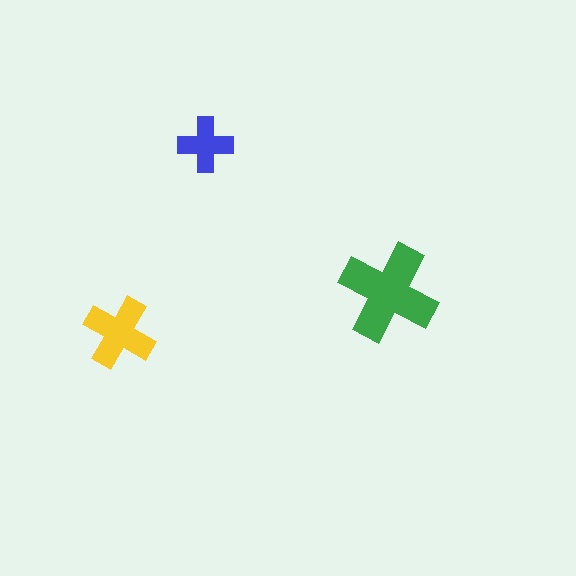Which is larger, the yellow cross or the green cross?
The green one.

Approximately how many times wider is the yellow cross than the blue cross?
About 1.5 times wider.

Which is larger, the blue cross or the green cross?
The green one.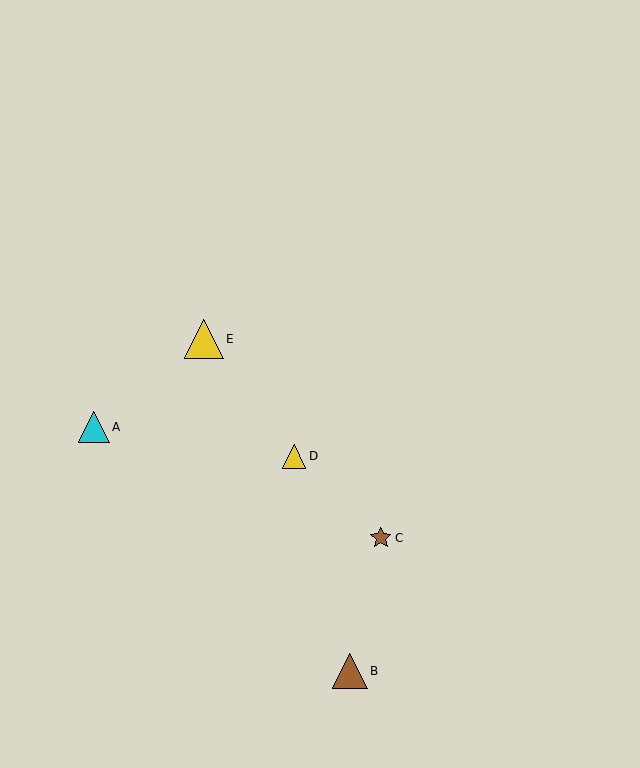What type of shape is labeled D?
Shape D is a yellow triangle.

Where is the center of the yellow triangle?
The center of the yellow triangle is at (294, 456).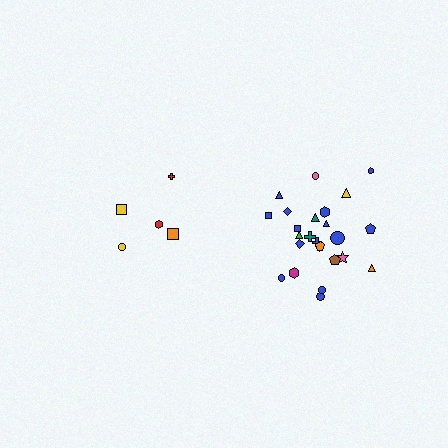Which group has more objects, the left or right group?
The right group.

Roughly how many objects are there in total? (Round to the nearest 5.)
Roughly 30 objects in total.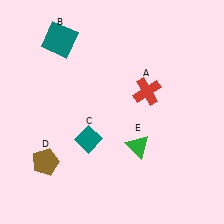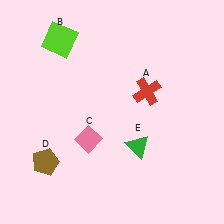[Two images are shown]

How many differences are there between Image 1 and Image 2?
There are 2 differences between the two images.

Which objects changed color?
B changed from teal to lime. C changed from teal to pink.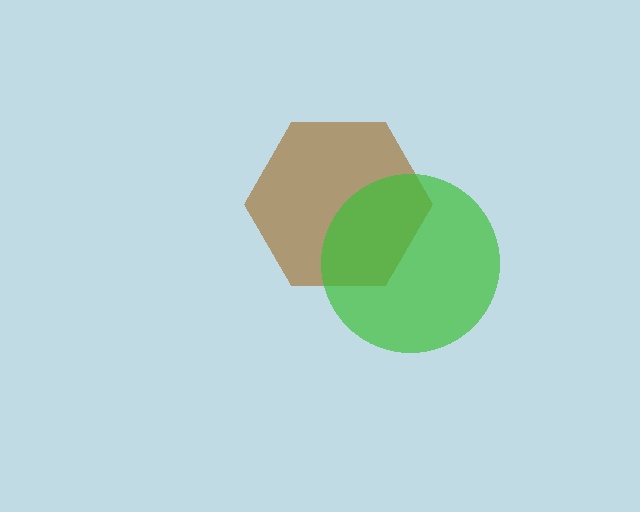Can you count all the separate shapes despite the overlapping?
Yes, there are 2 separate shapes.